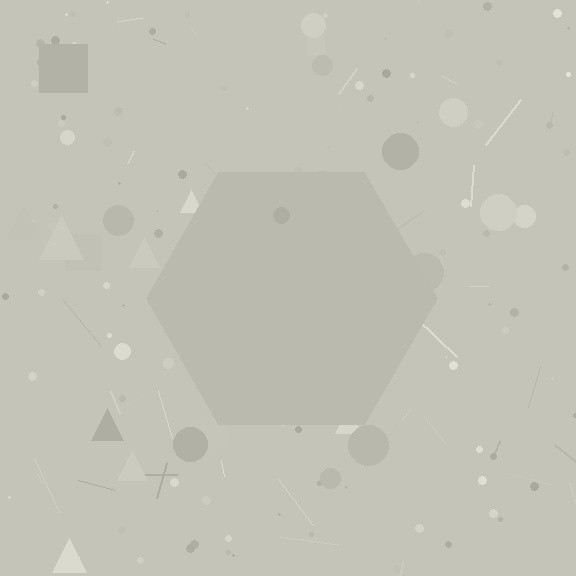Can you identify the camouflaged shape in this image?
The camouflaged shape is a hexagon.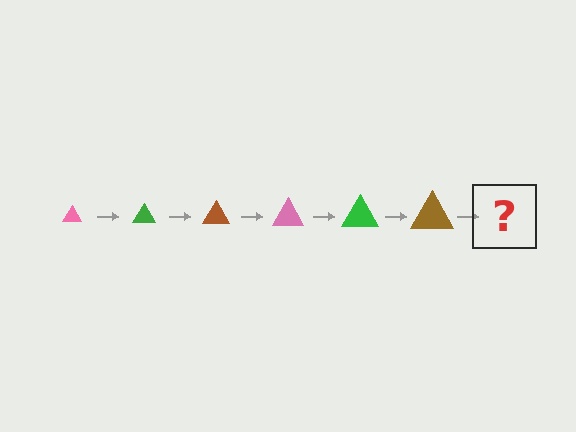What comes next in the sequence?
The next element should be a pink triangle, larger than the previous one.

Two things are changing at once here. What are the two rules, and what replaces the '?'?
The two rules are that the triangle grows larger each step and the color cycles through pink, green, and brown. The '?' should be a pink triangle, larger than the previous one.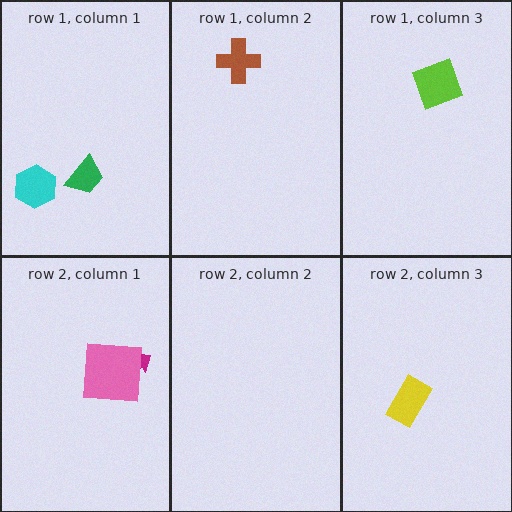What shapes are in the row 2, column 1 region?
The magenta arrow, the pink square.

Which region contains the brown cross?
The row 1, column 2 region.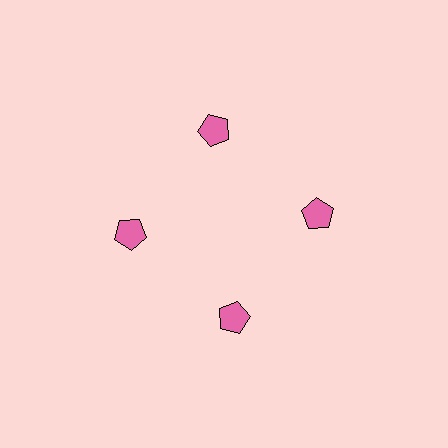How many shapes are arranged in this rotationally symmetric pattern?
There are 4 shapes, arranged in 4 groups of 1.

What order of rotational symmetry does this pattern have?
This pattern has 4-fold rotational symmetry.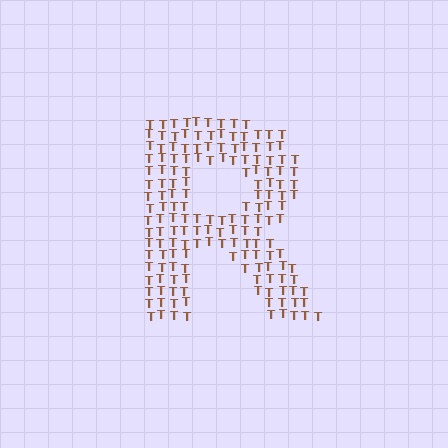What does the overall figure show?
The overall figure shows the letter R.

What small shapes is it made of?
It is made of small letter T's.